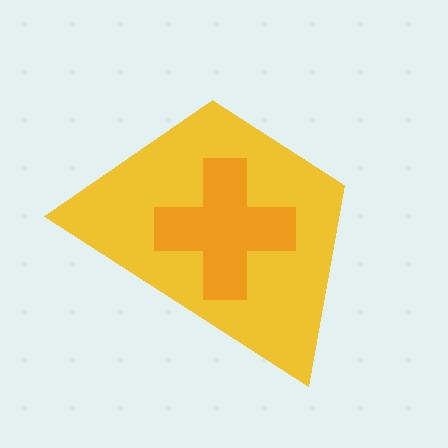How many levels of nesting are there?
2.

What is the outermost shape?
The yellow trapezoid.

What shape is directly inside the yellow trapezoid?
The orange cross.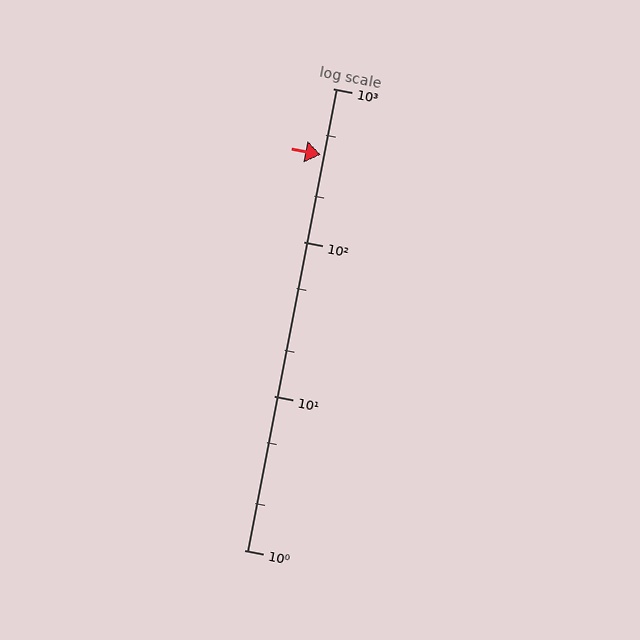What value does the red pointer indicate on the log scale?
The pointer indicates approximately 370.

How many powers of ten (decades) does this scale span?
The scale spans 3 decades, from 1 to 1000.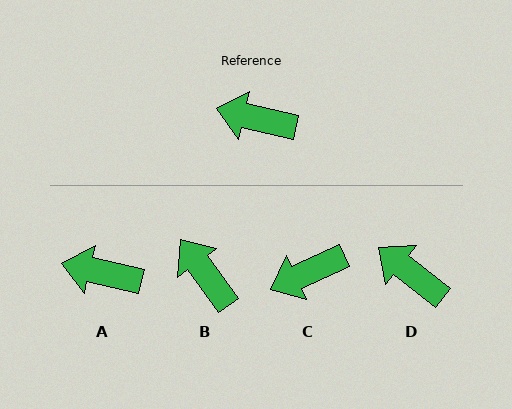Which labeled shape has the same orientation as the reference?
A.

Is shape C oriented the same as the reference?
No, it is off by about 38 degrees.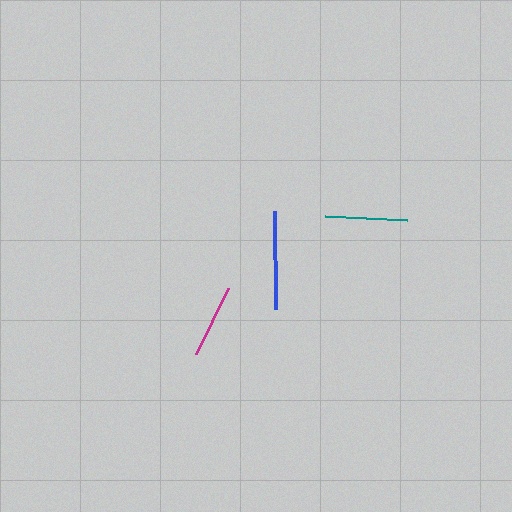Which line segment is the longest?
The blue line is the longest at approximately 98 pixels.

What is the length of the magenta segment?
The magenta segment is approximately 73 pixels long.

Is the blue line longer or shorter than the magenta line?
The blue line is longer than the magenta line.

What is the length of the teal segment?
The teal segment is approximately 82 pixels long.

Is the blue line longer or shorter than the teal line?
The blue line is longer than the teal line.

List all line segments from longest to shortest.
From longest to shortest: blue, teal, magenta.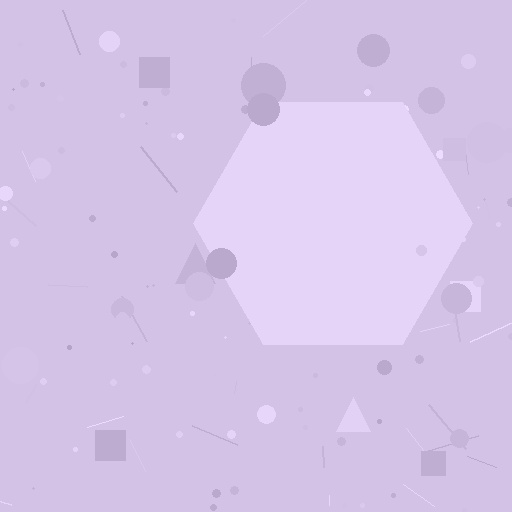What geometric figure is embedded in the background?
A hexagon is embedded in the background.